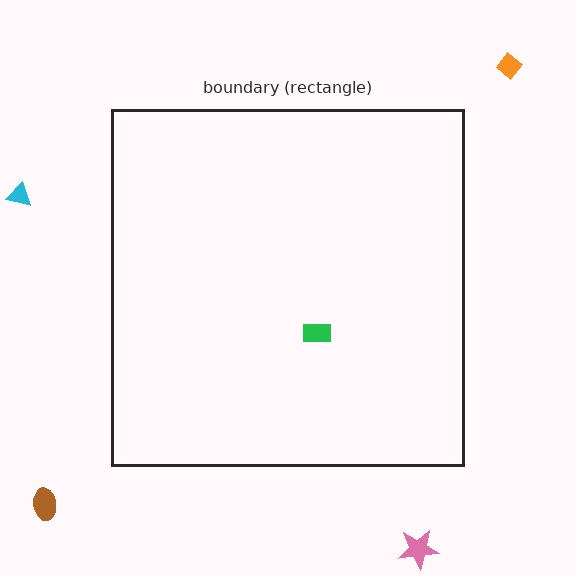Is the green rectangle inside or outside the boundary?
Inside.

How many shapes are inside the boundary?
1 inside, 4 outside.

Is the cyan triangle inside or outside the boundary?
Outside.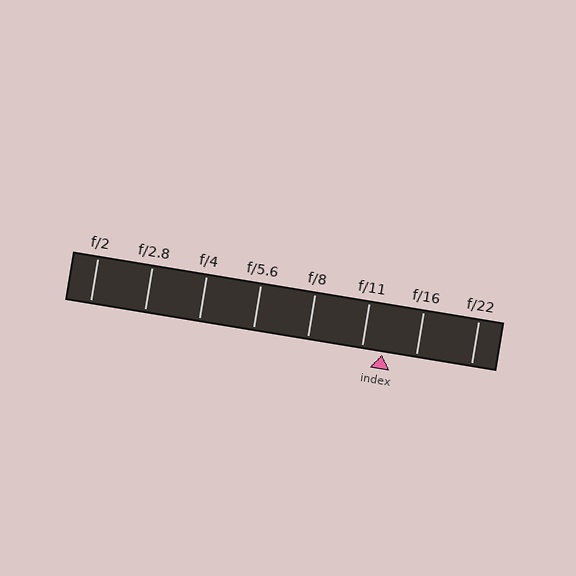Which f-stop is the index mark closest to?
The index mark is closest to f/11.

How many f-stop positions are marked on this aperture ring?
There are 8 f-stop positions marked.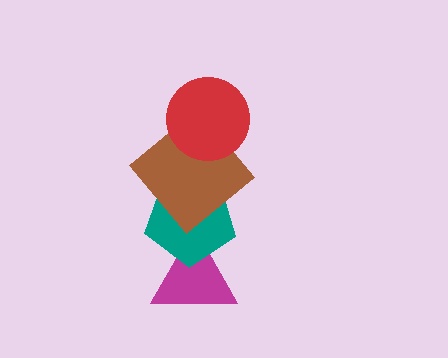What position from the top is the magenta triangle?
The magenta triangle is 4th from the top.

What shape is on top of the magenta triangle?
The teal pentagon is on top of the magenta triangle.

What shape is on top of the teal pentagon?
The brown diamond is on top of the teal pentagon.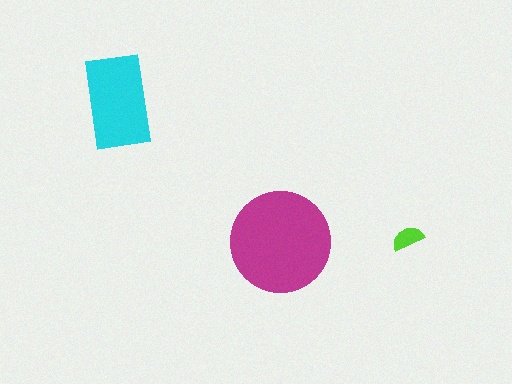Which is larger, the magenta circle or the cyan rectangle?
The magenta circle.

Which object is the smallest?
The lime semicircle.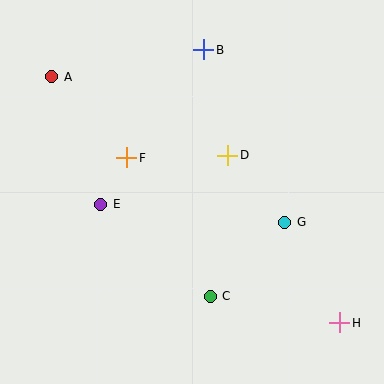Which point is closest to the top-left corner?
Point A is closest to the top-left corner.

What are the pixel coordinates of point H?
Point H is at (340, 323).